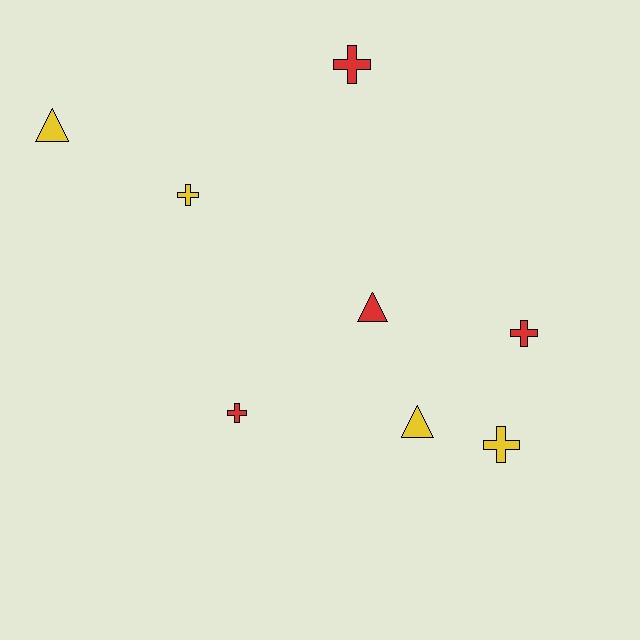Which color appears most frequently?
Red, with 4 objects.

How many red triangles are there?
There is 1 red triangle.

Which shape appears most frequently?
Cross, with 5 objects.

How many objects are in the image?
There are 8 objects.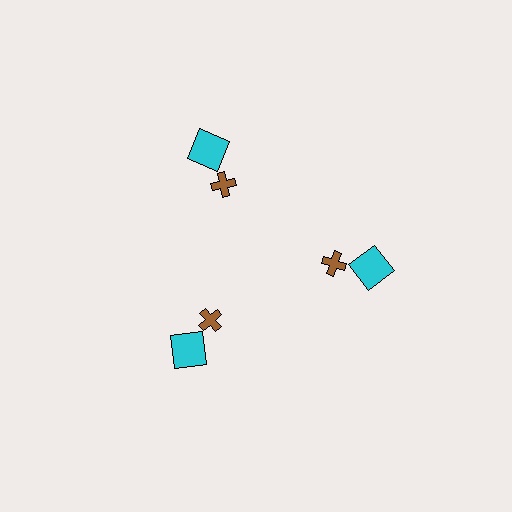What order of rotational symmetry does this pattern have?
This pattern has 3-fold rotational symmetry.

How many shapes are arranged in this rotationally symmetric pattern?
There are 6 shapes, arranged in 3 groups of 2.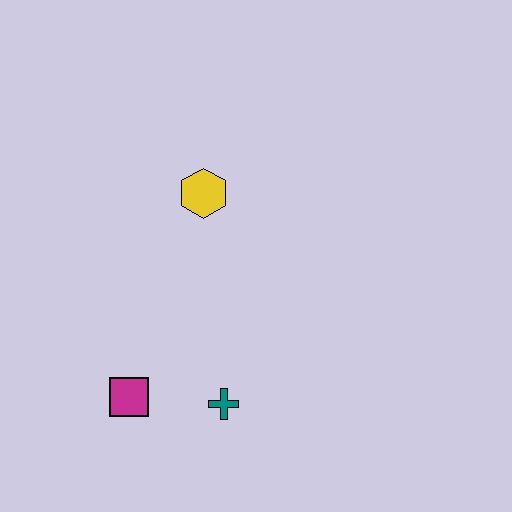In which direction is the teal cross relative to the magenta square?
The teal cross is to the right of the magenta square.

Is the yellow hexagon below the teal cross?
No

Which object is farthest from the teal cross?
The yellow hexagon is farthest from the teal cross.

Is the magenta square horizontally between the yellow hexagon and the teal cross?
No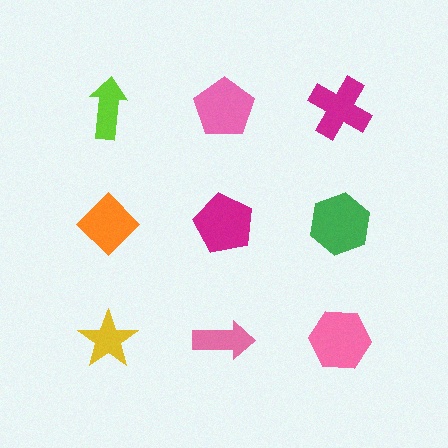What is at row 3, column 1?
A yellow star.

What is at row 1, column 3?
A magenta cross.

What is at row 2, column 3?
A green hexagon.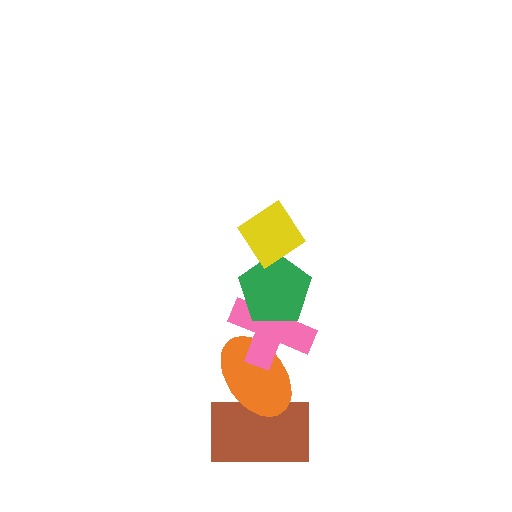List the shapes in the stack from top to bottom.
From top to bottom: the yellow diamond, the green pentagon, the pink cross, the orange ellipse, the brown rectangle.